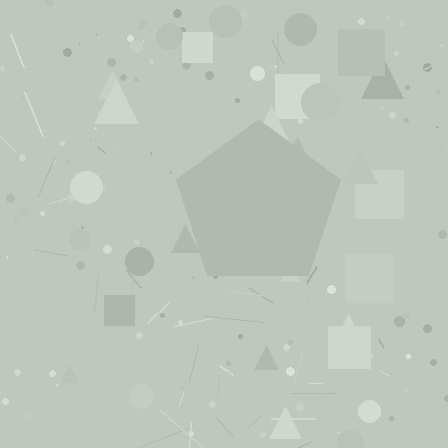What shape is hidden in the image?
A pentagon is hidden in the image.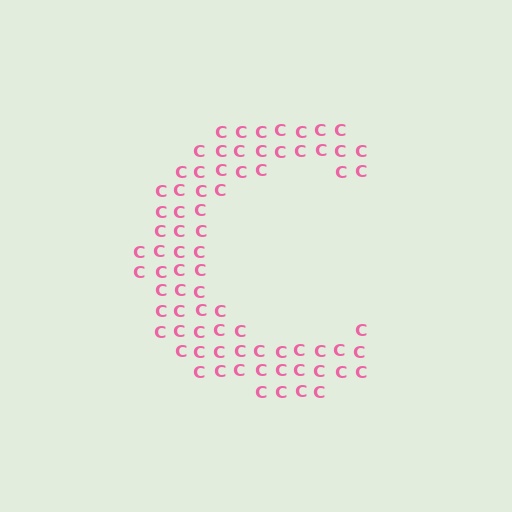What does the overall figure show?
The overall figure shows the letter C.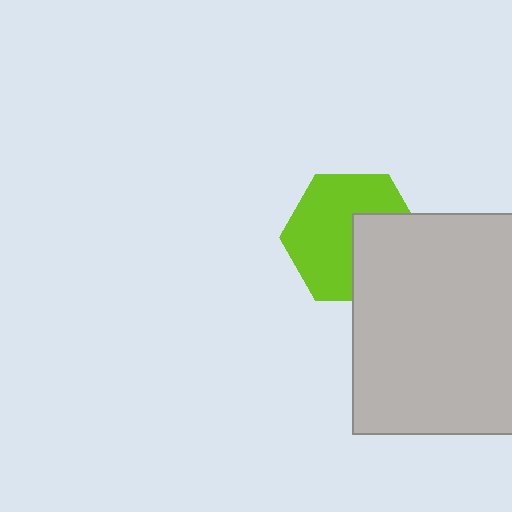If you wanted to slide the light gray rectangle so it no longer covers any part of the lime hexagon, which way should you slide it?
Slide it toward the lower-right — that is the most direct way to separate the two shapes.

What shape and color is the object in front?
The object in front is a light gray rectangle.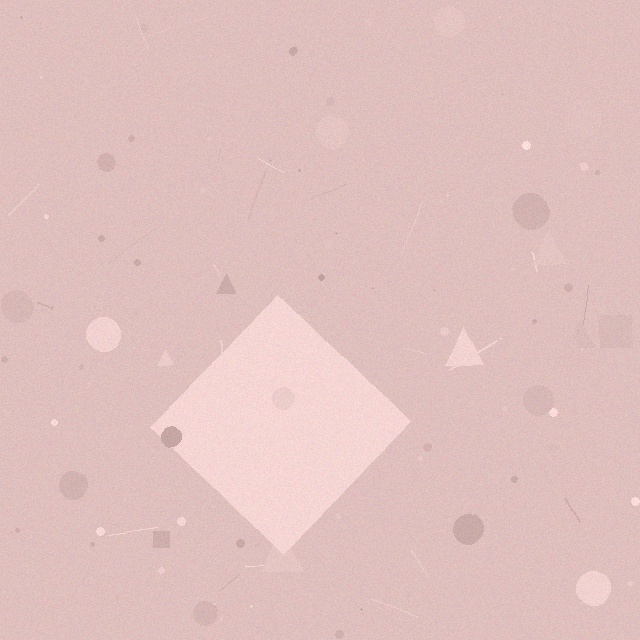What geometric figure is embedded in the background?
A diamond is embedded in the background.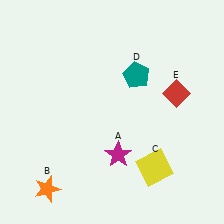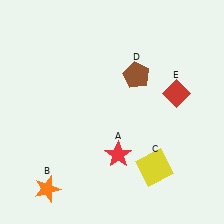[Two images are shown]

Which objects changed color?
A changed from magenta to red. D changed from teal to brown.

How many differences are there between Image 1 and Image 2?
There are 2 differences between the two images.